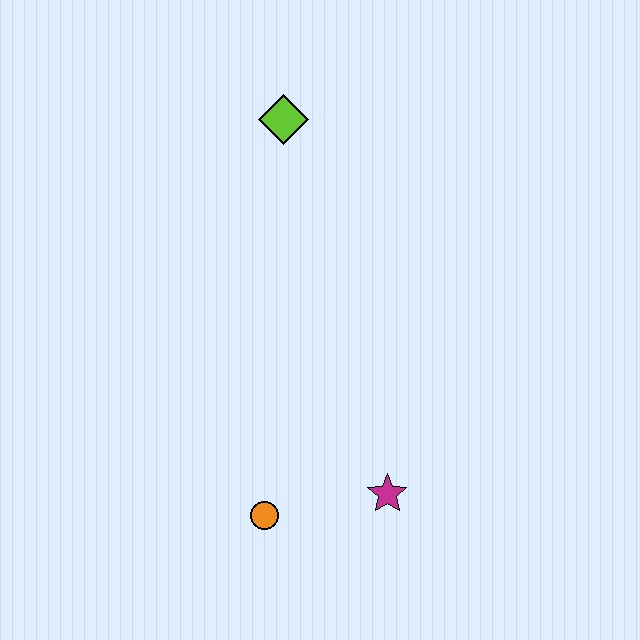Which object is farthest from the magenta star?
The lime diamond is farthest from the magenta star.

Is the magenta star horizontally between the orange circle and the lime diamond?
No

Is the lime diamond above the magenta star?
Yes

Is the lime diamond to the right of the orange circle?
Yes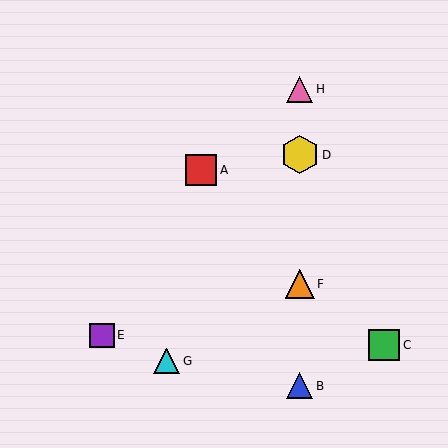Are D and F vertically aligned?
Yes, both are at x≈300.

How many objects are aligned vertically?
4 objects (B, D, F, H) are aligned vertically.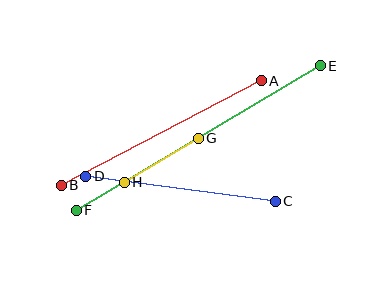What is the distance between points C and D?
The distance is approximately 191 pixels.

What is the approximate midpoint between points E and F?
The midpoint is at approximately (198, 138) pixels.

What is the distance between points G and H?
The distance is approximately 86 pixels.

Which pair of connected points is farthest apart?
Points E and F are farthest apart.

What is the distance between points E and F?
The distance is approximately 283 pixels.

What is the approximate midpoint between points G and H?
The midpoint is at approximately (161, 160) pixels.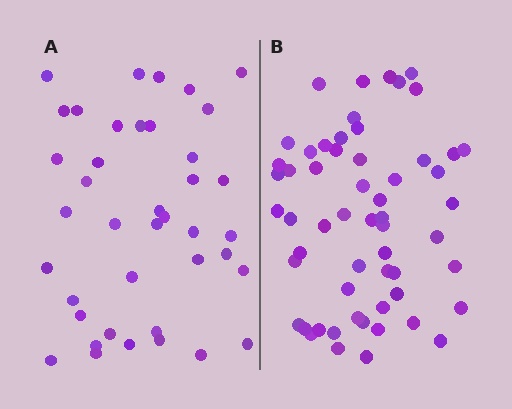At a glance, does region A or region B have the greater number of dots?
Region B (the right region) has more dots.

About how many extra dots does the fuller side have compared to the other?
Region B has approximately 15 more dots than region A.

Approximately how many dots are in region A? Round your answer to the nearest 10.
About 40 dots.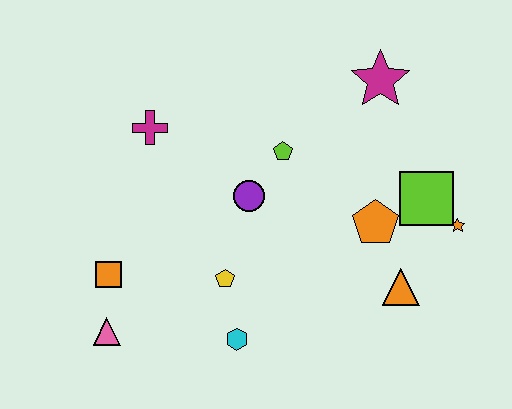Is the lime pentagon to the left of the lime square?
Yes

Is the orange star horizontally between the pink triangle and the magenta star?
No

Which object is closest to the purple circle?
The lime pentagon is closest to the purple circle.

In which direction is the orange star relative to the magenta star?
The orange star is below the magenta star.